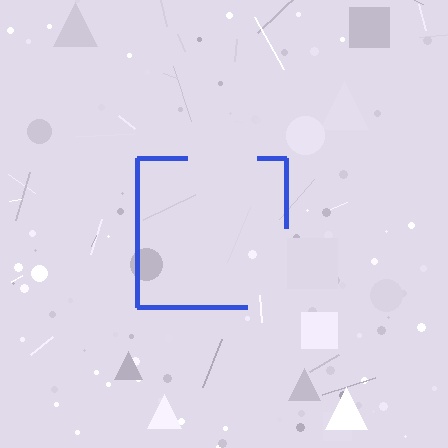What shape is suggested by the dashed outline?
The dashed outline suggests a square.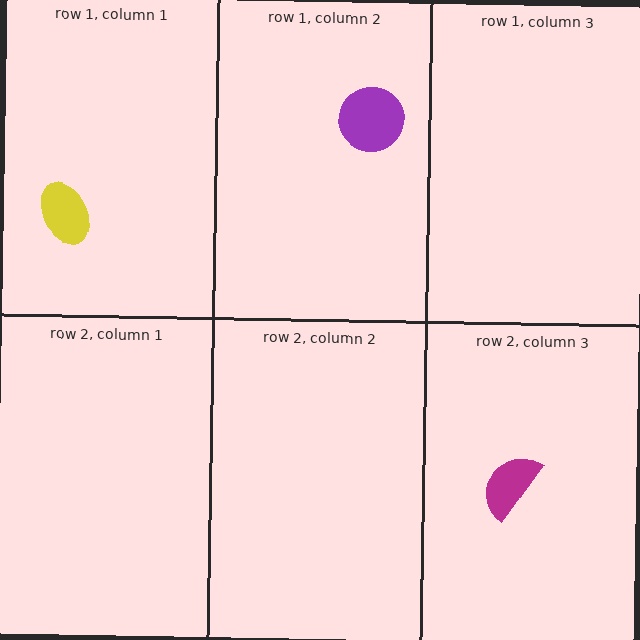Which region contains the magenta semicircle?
The row 2, column 3 region.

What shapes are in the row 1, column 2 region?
The purple circle.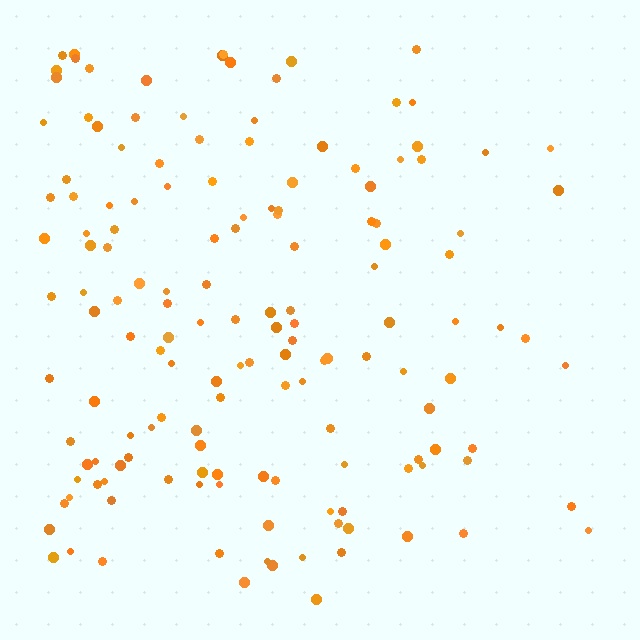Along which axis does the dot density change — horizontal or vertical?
Horizontal.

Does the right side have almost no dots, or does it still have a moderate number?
Still a moderate number, just noticeably fewer than the left.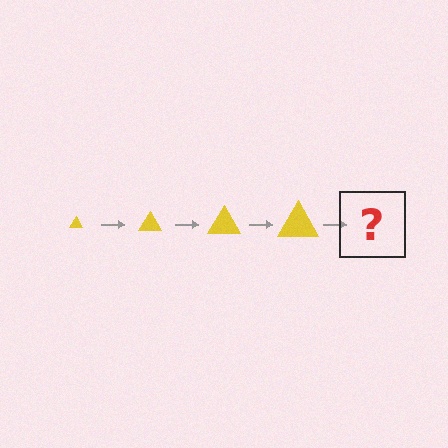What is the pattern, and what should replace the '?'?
The pattern is that the triangle gets progressively larger each step. The '?' should be a yellow triangle, larger than the previous one.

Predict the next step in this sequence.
The next step is a yellow triangle, larger than the previous one.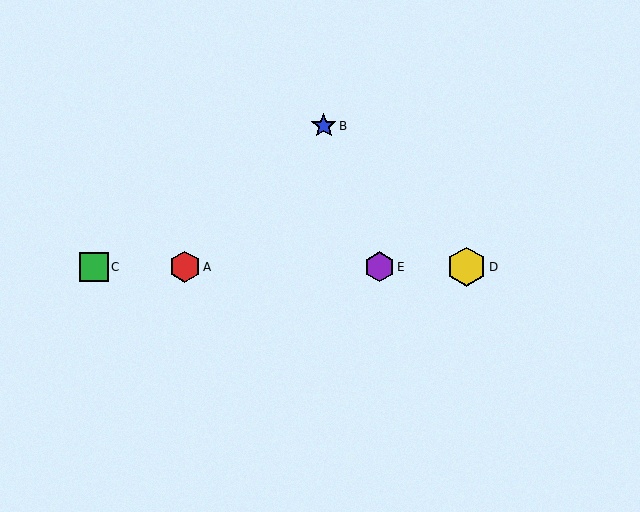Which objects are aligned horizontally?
Objects A, C, D, E are aligned horizontally.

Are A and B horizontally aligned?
No, A is at y≈267 and B is at y≈126.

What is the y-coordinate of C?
Object C is at y≈267.